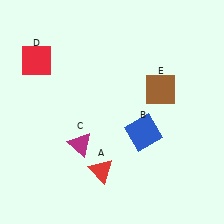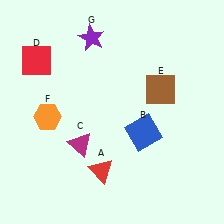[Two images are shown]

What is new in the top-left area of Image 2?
A purple star (G) was added in the top-left area of Image 2.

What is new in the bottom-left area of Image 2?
An orange hexagon (F) was added in the bottom-left area of Image 2.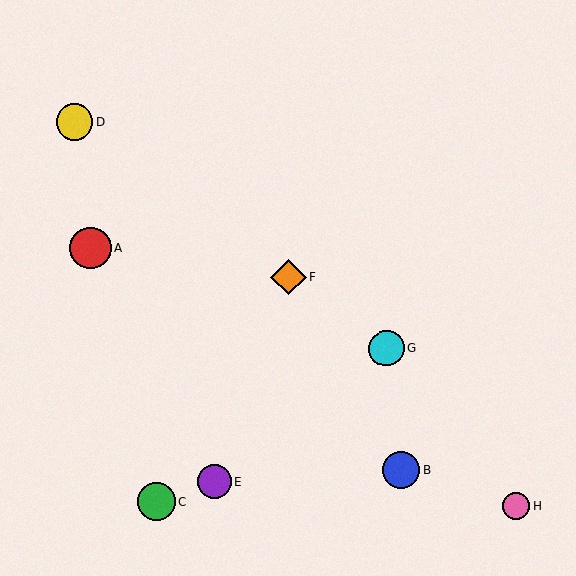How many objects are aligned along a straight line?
3 objects (D, F, G) are aligned along a straight line.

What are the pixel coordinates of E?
Object E is at (214, 482).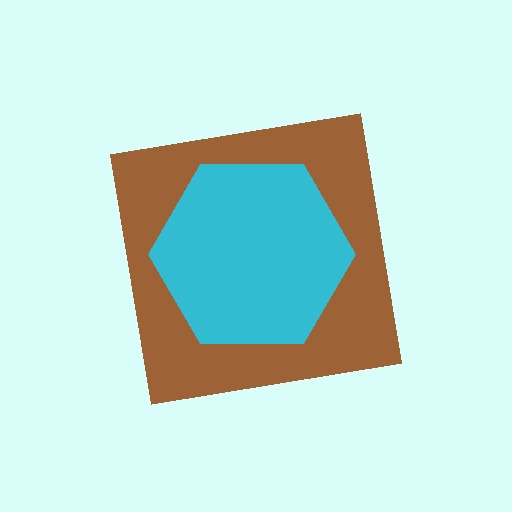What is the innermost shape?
The cyan hexagon.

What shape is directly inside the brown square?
The cyan hexagon.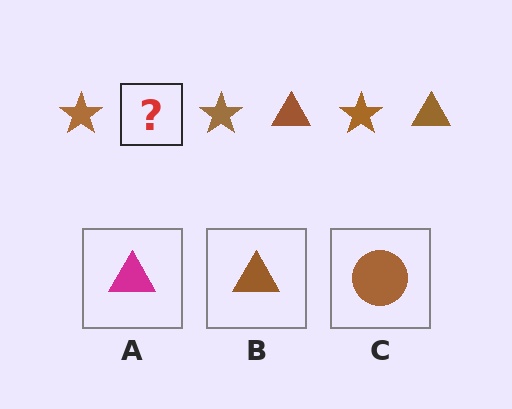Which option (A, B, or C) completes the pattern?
B.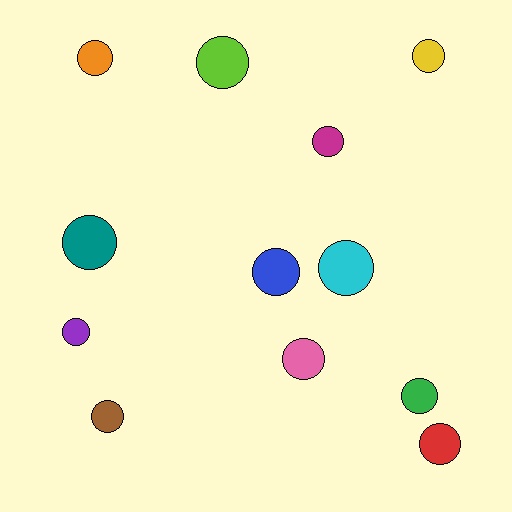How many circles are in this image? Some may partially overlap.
There are 12 circles.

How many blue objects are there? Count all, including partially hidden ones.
There is 1 blue object.